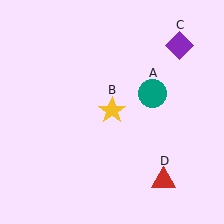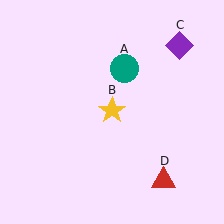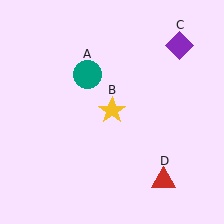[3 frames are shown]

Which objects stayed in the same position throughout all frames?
Yellow star (object B) and purple diamond (object C) and red triangle (object D) remained stationary.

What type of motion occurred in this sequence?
The teal circle (object A) rotated counterclockwise around the center of the scene.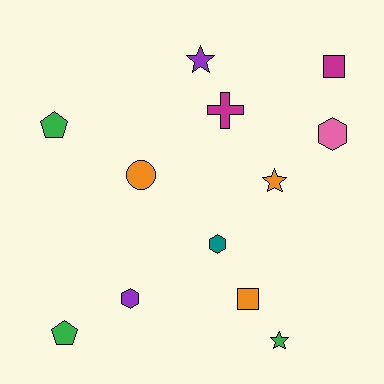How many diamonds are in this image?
There are no diamonds.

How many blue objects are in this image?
There are no blue objects.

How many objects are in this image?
There are 12 objects.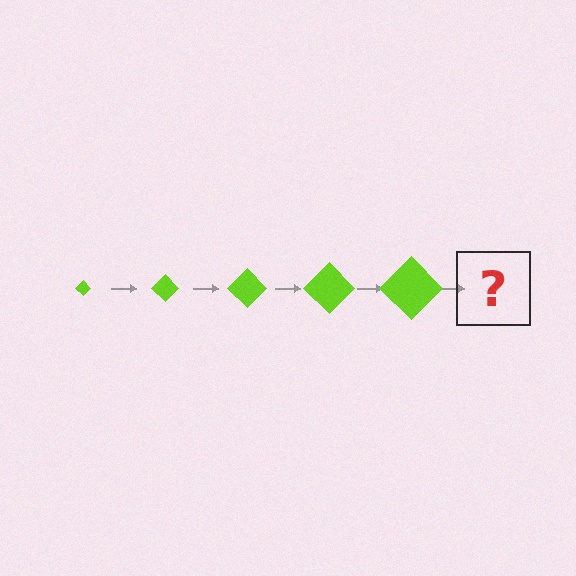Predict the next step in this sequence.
The next step is a lime diamond, larger than the previous one.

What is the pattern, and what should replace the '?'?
The pattern is that the diamond gets progressively larger each step. The '?' should be a lime diamond, larger than the previous one.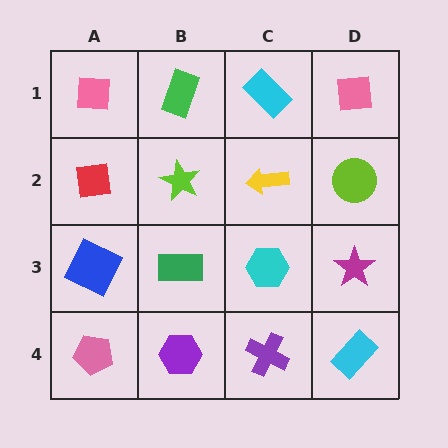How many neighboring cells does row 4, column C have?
3.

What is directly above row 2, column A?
A pink square.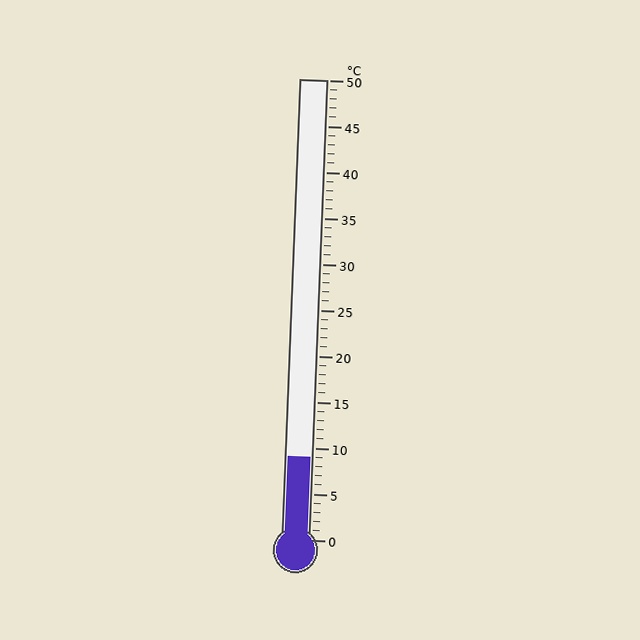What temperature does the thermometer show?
The thermometer shows approximately 9°C.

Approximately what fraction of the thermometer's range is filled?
The thermometer is filled to approximately 20% of its range.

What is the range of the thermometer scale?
The thermometer scale ranges from 0°C to 50°C.